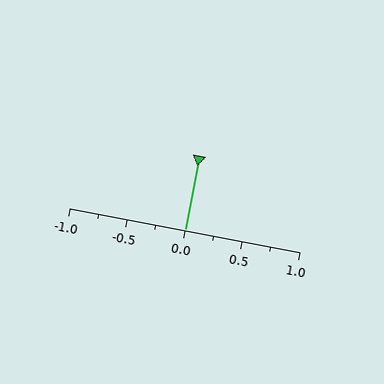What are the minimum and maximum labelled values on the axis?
The axis runs from -1.0 to 1.0.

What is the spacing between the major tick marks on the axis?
The major ticks are spaced 0.5 apart.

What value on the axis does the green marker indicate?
The marker indicates approximately 0.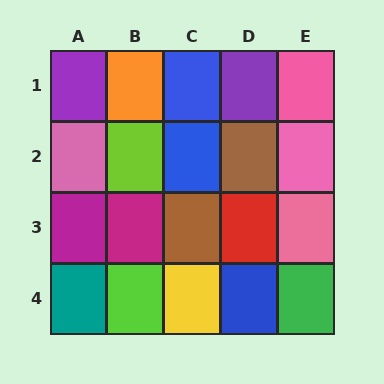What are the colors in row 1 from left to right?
Purple, orange, blue, purple, pink.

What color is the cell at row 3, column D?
Red.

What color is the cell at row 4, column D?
Blue.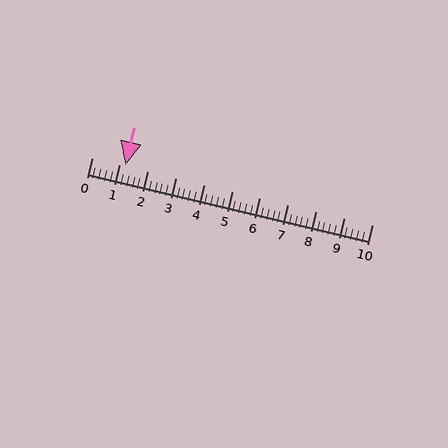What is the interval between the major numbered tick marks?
The major tick marks are spaced 1 units apart.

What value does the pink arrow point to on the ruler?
The pink arrow points to approximately 1.2.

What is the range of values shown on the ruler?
The ruler shows values from 0 to 10.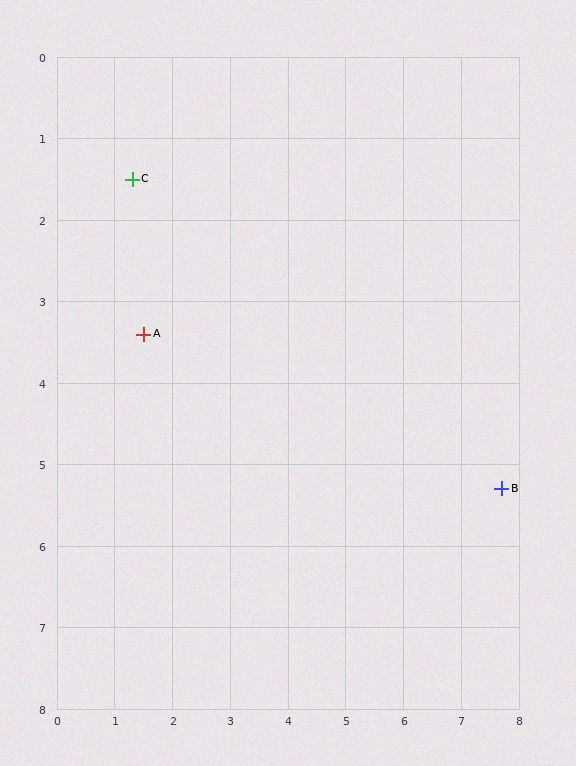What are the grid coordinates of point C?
Point C is at approximately (1.3, 1.5).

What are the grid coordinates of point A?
Point A is at approximately (1.5, 3.4).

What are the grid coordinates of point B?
Point B is at approximately (7.7, 5.3).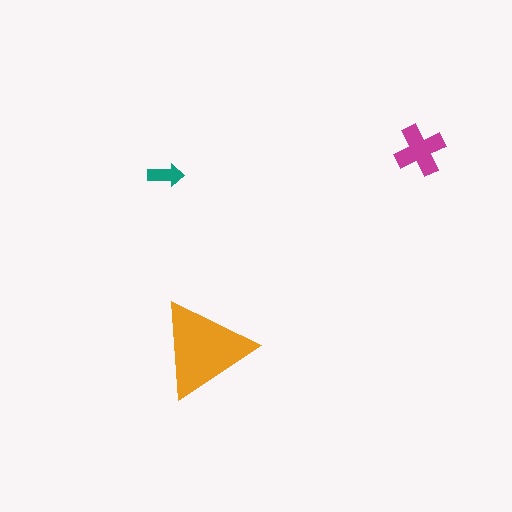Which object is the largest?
The orange triangle.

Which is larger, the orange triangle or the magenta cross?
The orange triangle.